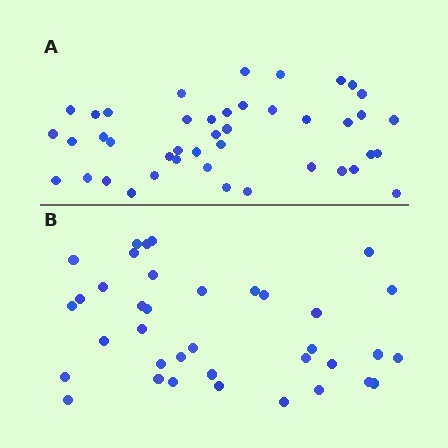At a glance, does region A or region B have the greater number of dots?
Region A (the top region) has more dots.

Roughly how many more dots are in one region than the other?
Region A has about 6 more dots than region B.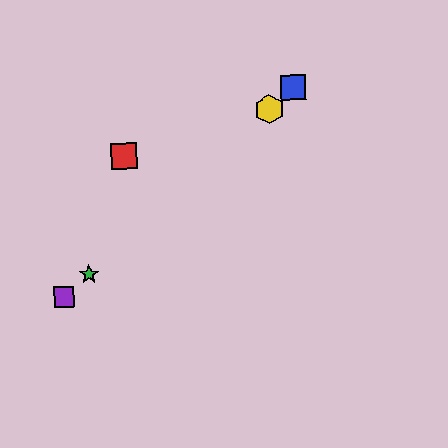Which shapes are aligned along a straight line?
The blue square, the green star, the yellow hexagon, the purple square are aligned along a straight line.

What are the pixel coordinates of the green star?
The green star is at (89, 274).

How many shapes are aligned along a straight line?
4 shapes (the blue square, the green star, the yellow hexagon, the purple square) are aligned along a straight line.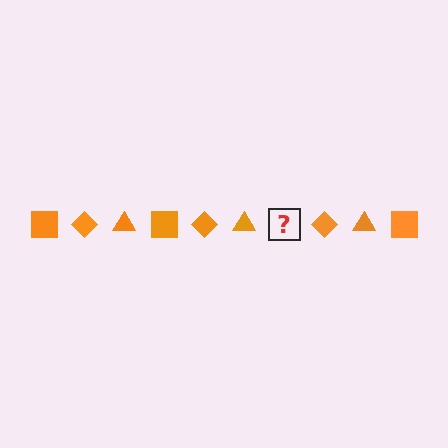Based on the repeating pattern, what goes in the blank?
The blank should be an orange square.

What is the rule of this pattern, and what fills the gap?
The rule is that the pattern cycles through square, diamond, triangle shapes in orange. The gap should be filled with an orange square.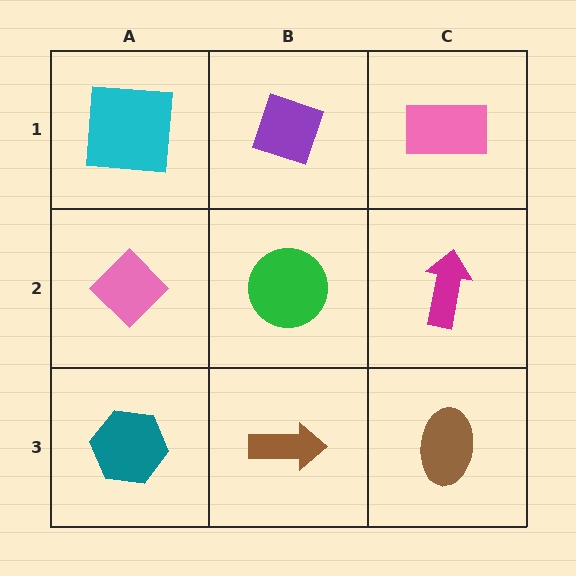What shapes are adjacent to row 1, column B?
A green circle (row 2, column B), a cyan square (row 1, column A), a pink rectangle (row 1, column C).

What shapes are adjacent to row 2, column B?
A purple diamond (row 1, column B), a brown arrow (row 3, column B), a pink diamond (row 2, column A), a magenta arrow (row 2, column C).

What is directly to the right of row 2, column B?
A magenta arrow.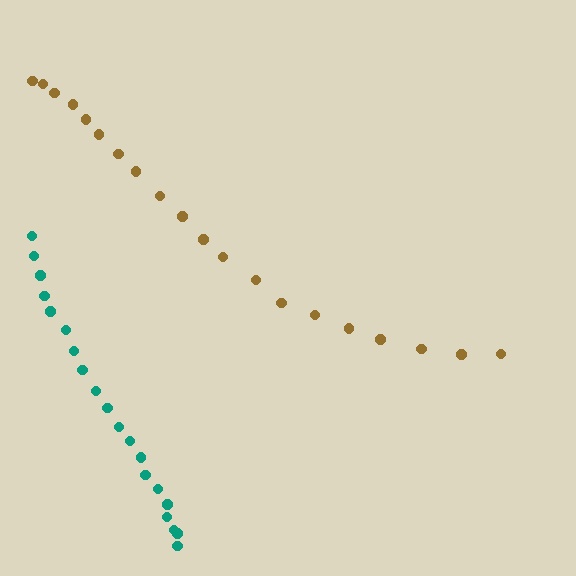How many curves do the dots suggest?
There are 2 distinct paths.